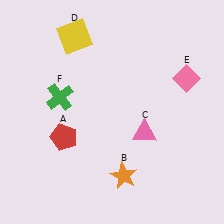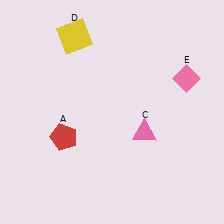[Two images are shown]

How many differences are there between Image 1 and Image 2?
There are 2 differences between the two images.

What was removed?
The green cross (F), the orange star (B) were removed in Image 2.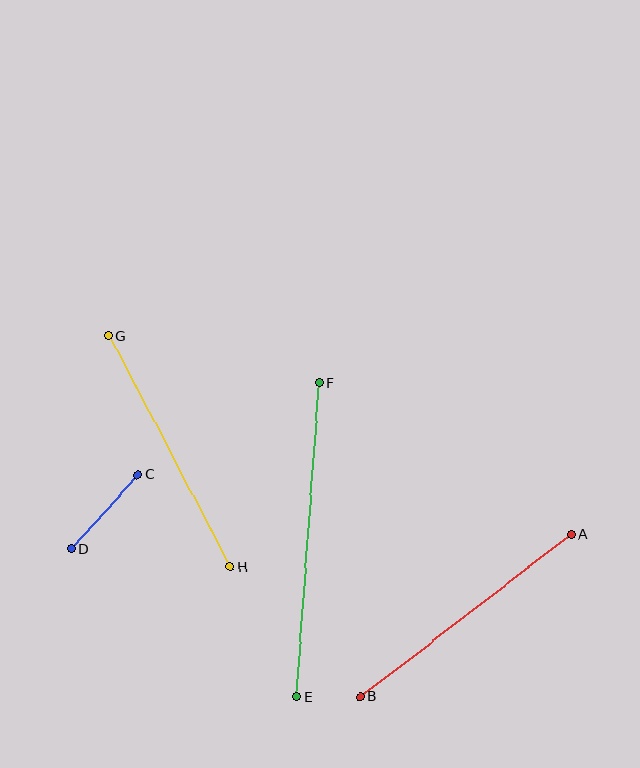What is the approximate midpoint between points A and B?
The midpoint is at approximately (466, 615) pixels.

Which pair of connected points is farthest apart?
Points E and F are farthest apart.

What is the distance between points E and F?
The distance is approximately 315 pixels.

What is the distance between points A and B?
The distance is approximately 267 pixels.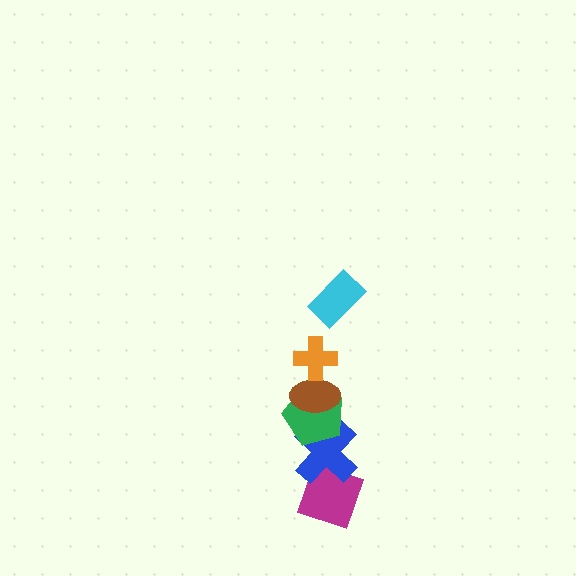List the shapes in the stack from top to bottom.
From top to bottom: the cyan rectangle, the orange cross, the brown ellipse, the green pentagon, the blue cross, the magenta diamond.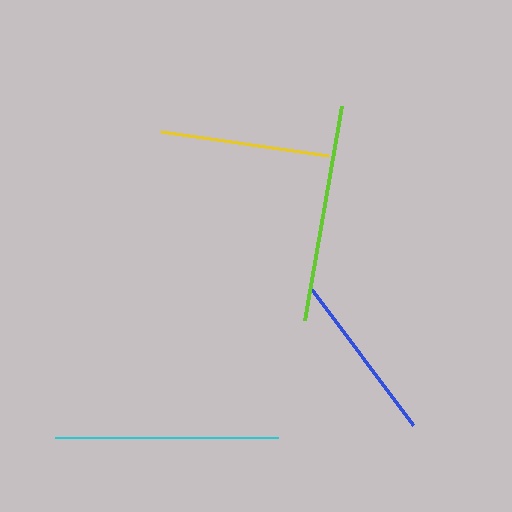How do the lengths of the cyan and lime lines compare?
The cyan and lime lines are approximately the same length.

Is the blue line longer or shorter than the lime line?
The lime line is longer than the blue line.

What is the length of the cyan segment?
The cyan segment is approximately 223 pixels long.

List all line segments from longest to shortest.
From longest to shortest: cyan, lime, blue, yellow.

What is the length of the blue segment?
The blue segment is approximately 172 pixels long.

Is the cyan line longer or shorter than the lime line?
The cyan line is longer than the lime line.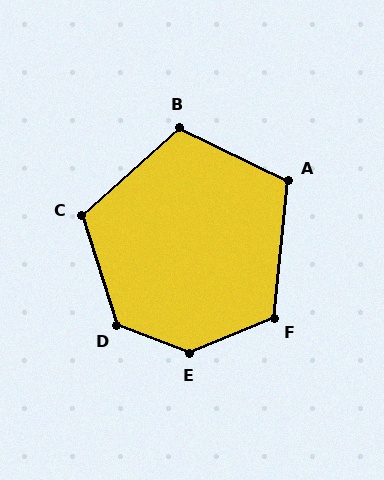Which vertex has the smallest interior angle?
A, at approximately 110 degrees.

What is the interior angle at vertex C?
Approximately 114 degrees (obtuse).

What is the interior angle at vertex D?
Approximately 129 degrees (obtuse).